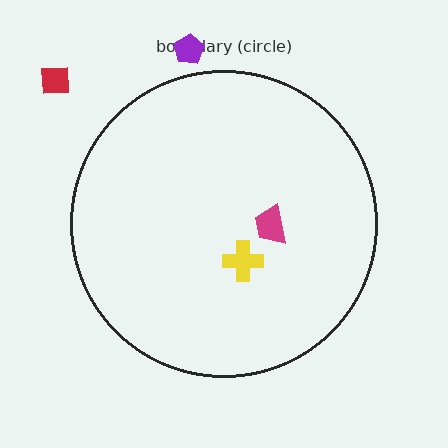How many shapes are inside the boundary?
2 inside, 2 outside.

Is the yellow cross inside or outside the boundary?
Inside.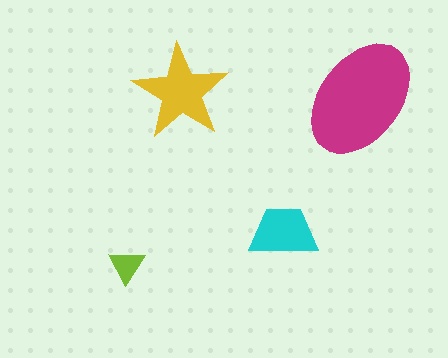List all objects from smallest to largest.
The lime triangle, the cyan trapezoid, the yellow star, the magenta ellipse.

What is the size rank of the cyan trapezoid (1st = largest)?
3rd.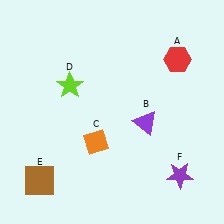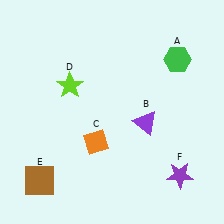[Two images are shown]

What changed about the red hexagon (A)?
In Image 1, A is red. In Image 2, it changed to green.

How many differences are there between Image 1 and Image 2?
There is 1 difference between the two images.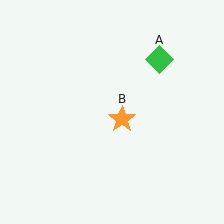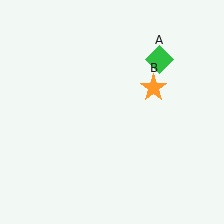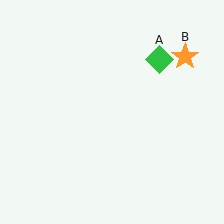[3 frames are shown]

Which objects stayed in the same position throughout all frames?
Green diamond (object A) remained stationary.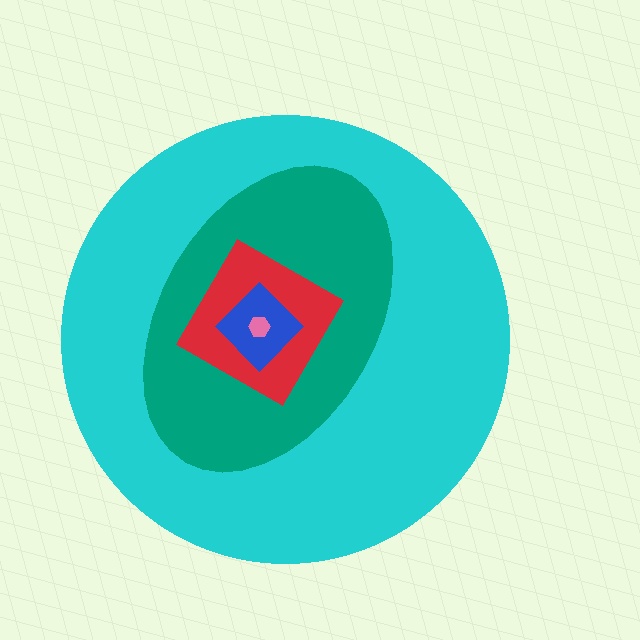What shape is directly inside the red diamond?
The blue diamond.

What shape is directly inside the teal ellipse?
The red diamond.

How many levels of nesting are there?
5.